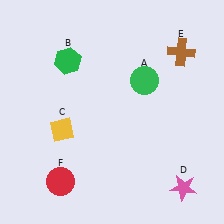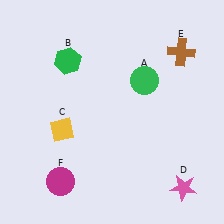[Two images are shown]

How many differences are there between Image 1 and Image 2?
There is 1 difference between the two images.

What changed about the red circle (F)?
In Image 1, F is red. In Image 2, it changed to magenta.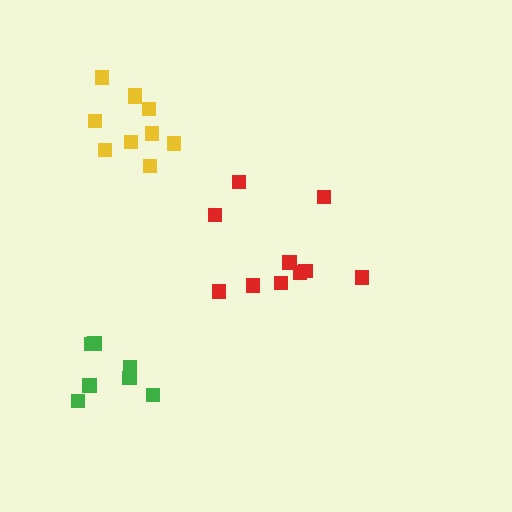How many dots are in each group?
Group 1: 7 dots, Group 2: 10 dots, Group 3: 10 dots (27 total).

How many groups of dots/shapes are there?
There are 3 groups.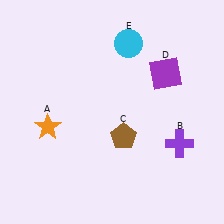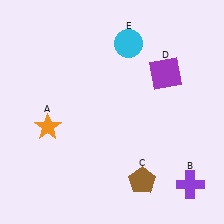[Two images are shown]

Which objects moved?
The objects that moved are: the purple cross (B), the brown pentagon (C).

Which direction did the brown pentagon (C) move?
The brown pentagon (C) moved down.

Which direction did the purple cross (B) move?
The purple cross (B) moved down.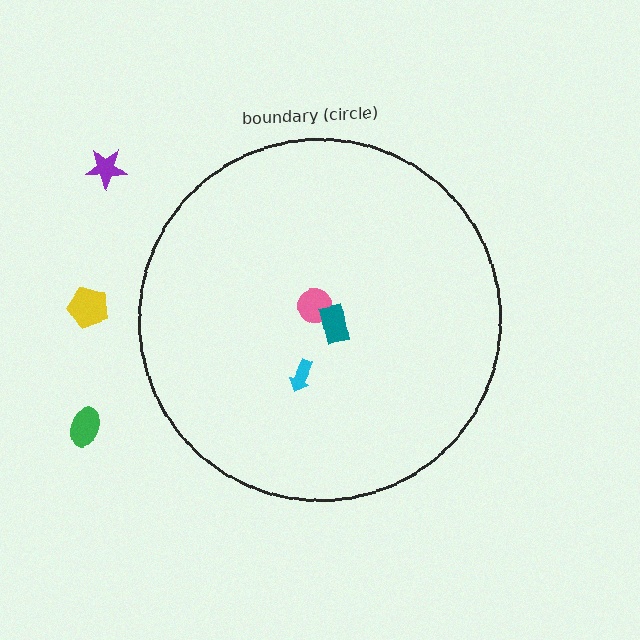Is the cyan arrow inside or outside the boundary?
Inside.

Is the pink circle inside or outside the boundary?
Inside.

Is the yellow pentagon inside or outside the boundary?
Outside.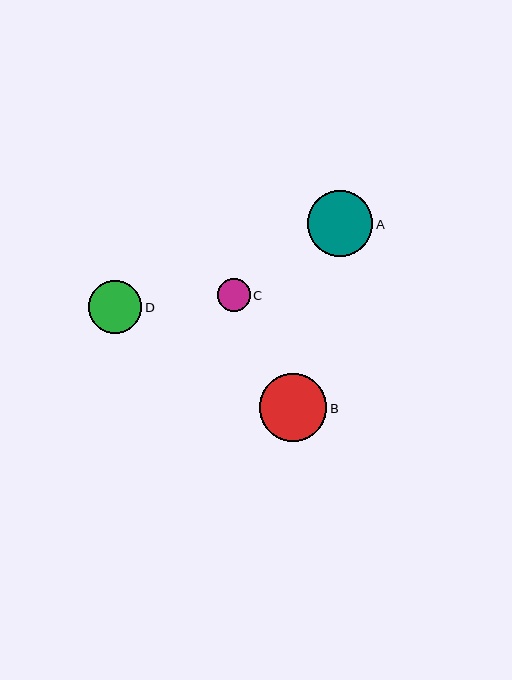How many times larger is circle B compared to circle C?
Circle B is approximately 2.0 times the size of circle C.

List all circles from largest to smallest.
From largest to smallest: B, A, D, C.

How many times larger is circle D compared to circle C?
Circle D is approximately 1.6 times the size of circle C.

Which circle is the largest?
Circle B is the largest with a size of approximately 67 pixels.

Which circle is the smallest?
Circle C is the smallest with a size of approximately 33 pixels.